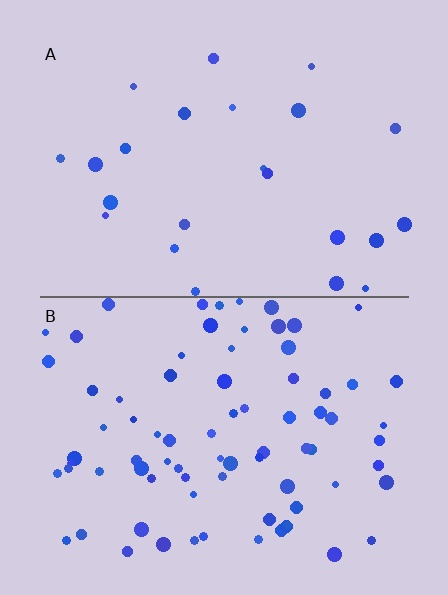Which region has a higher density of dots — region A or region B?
B (the bottom).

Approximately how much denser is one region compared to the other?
Approximately 3.4× — region B over region A.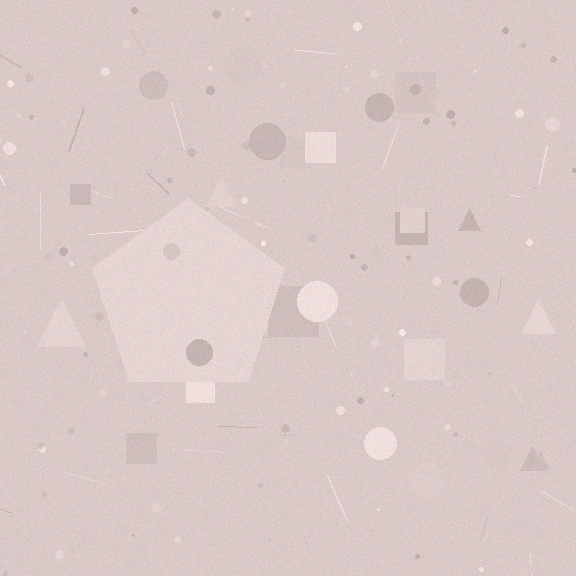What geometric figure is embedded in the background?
A pentagon is embedded in the background.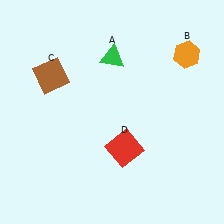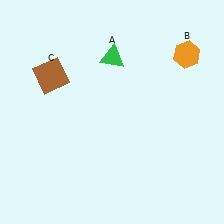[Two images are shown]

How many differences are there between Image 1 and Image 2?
There is 1 difference between the two images.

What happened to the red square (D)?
The red square (D) was removed in Image 2. It was in the bottom-right area of Image 1.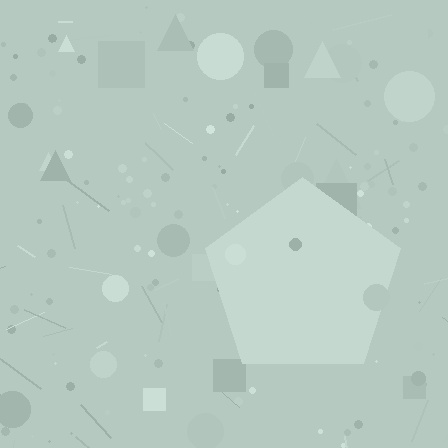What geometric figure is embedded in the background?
A pentagon is embedded in the background.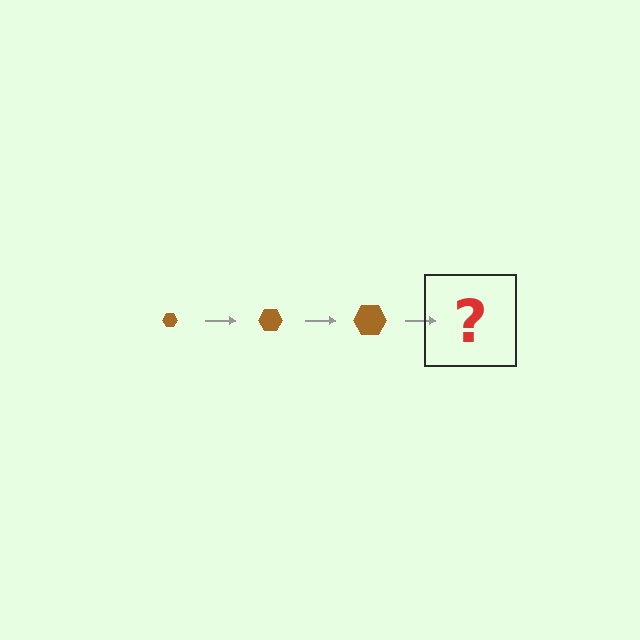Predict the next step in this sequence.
The next step is a brown hexagon, larger than the previous one.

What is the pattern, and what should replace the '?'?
The pattern is that the hexagon gets progressively larger each step. The '?' should be a brown hexagon, larger than the previous one.